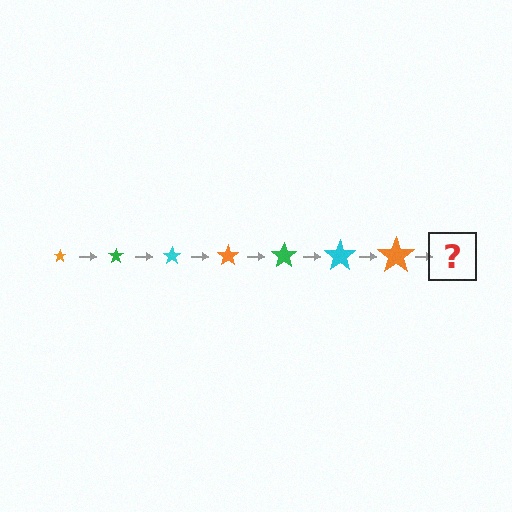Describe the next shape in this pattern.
It should be a green star, larger than the previous one.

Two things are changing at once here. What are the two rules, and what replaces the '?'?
The two rules are that the star grows larger each step and the color cycles through orange, green, and cyan. The '?' should be a green star, larger than the previous one.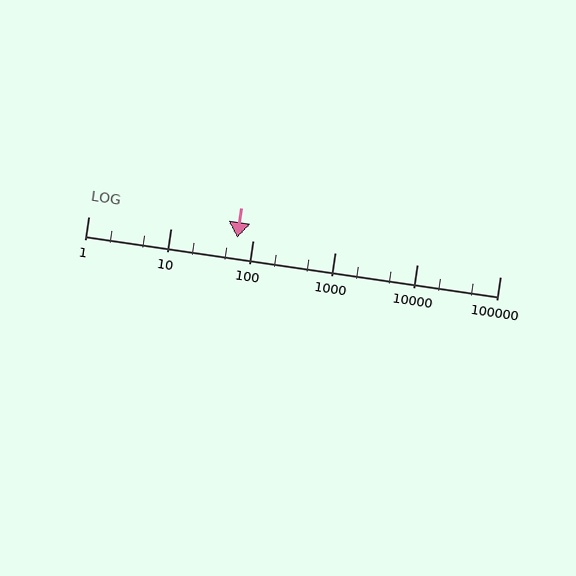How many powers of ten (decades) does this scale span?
The scale spans 5 decades, from 1 to 100000.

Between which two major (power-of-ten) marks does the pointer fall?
The pointer is between 10 and 100.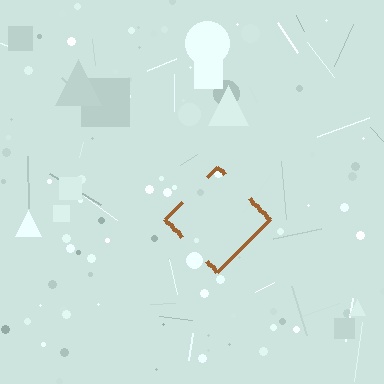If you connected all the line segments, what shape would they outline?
They would outline a diamond.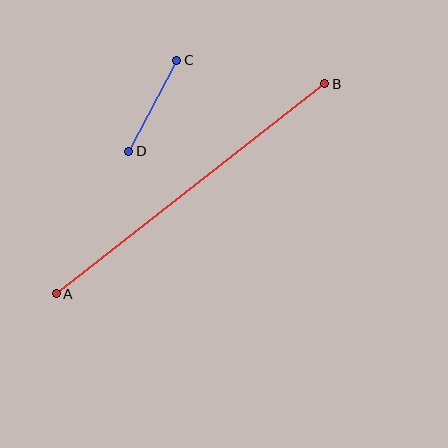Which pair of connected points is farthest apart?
Points A and B are farthest apart.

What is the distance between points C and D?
The distance is approximately 103 pixels.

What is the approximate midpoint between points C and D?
The midpoint is at approximately (153, 106) pixels.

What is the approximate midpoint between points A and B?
The midpoint is at approximately (190, 189) pixels.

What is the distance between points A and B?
The distance is approximately 341 pixels.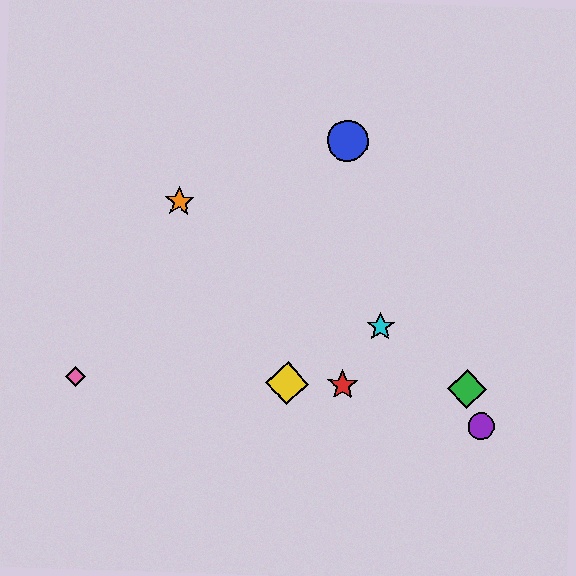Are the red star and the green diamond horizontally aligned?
Yes, both are at y≈385.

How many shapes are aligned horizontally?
4 shapes (the red star, the green diamond, the yellow diamond, the pink diamond) are aligned horizontally.